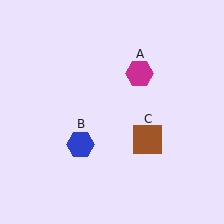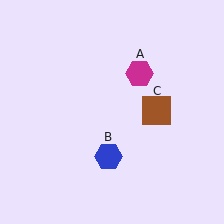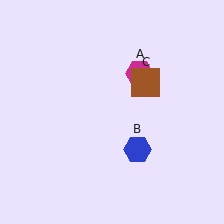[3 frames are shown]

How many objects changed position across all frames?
2 objects changed position: blue hexagon (object B), brown square (object C).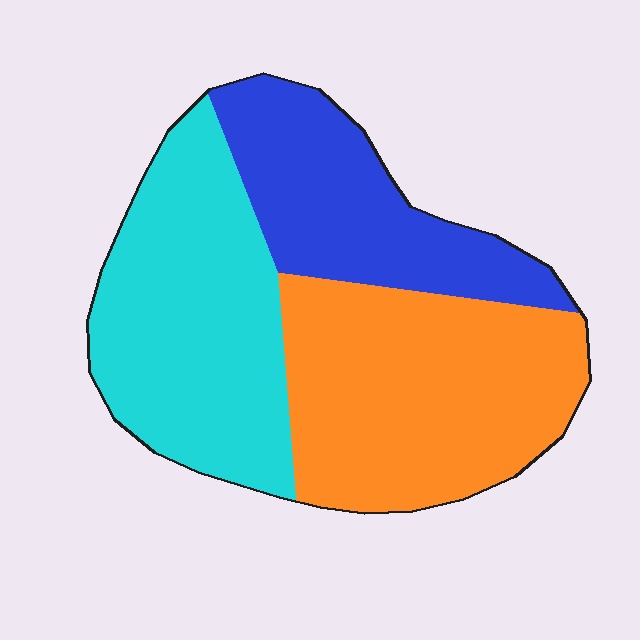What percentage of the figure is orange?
Orange takes up about three eighths (3/8) of the figure.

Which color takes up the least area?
Blue, at roughly 25%.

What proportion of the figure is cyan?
Cyan takes up about three eighths (3/8) of the figure.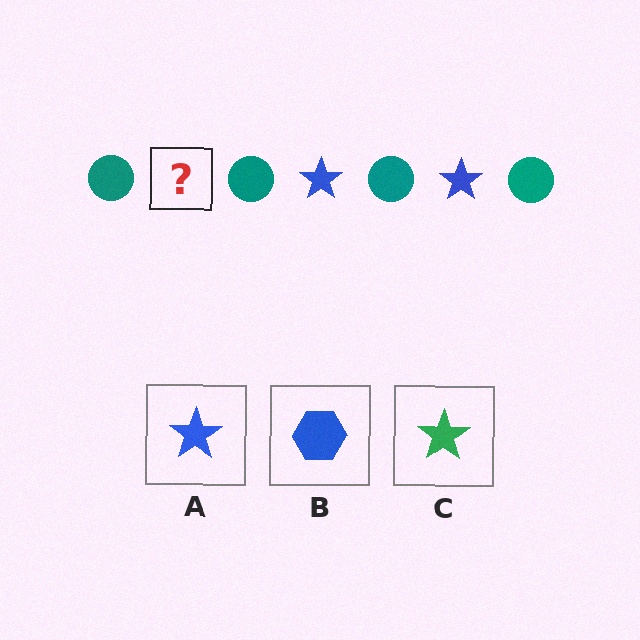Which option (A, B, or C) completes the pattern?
A.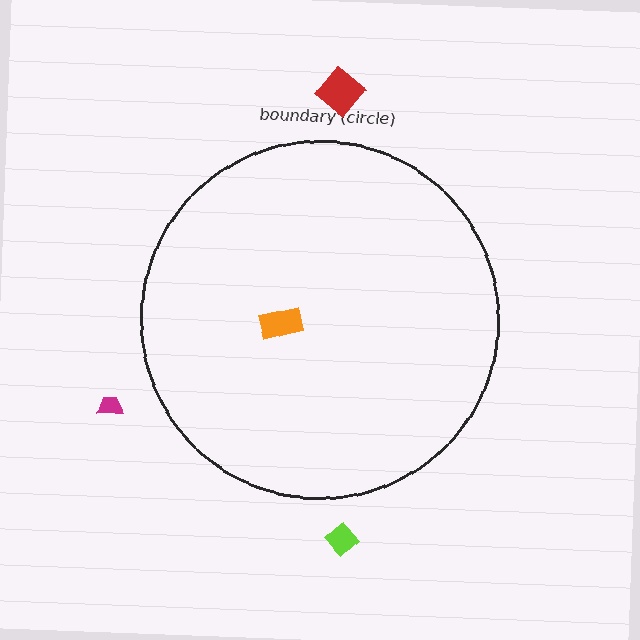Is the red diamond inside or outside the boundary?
Outside.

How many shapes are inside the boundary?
1 inside, 3 outside.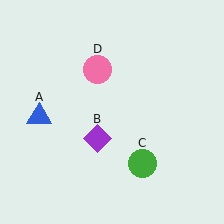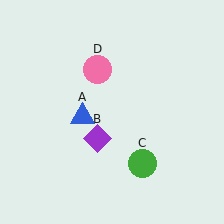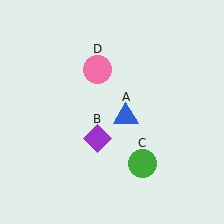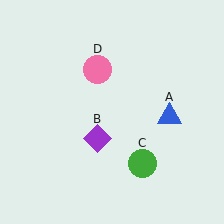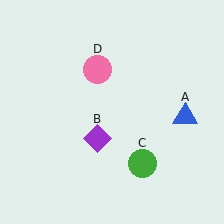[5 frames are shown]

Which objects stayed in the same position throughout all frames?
Purple diamond (object B) and green circle (object C) and pink circle (object D) remained stationary.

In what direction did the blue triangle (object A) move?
The blue triangle (object A) moved right.